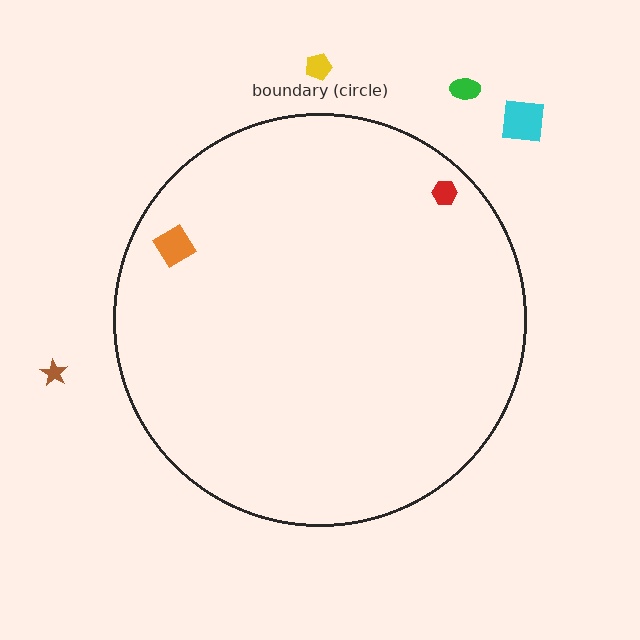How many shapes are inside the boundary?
2 inside, 4 outside.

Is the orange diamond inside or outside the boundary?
Inside.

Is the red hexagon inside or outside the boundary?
Inside.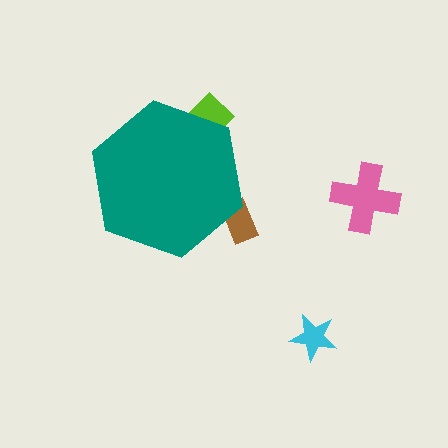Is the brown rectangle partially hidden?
Yes, the brown rectangle is partially hidden behind the teal hexagon.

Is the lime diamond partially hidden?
Yes, the lime diamond is partially hidden behind the teal hexagon.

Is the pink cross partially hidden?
No, the pink cross is fully visible.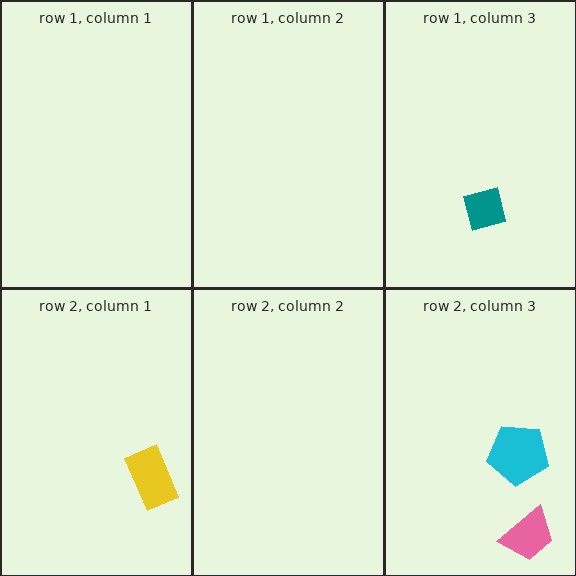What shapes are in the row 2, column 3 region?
The pink trapezoid, the cyan pentagon.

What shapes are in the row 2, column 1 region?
The yellow rectangle.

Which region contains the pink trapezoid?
The row 2, column 3 region.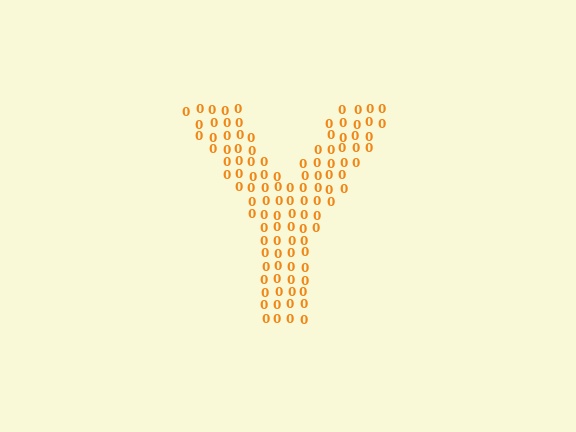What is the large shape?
The large shape is the letter Y.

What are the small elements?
The small elements are digit 0's.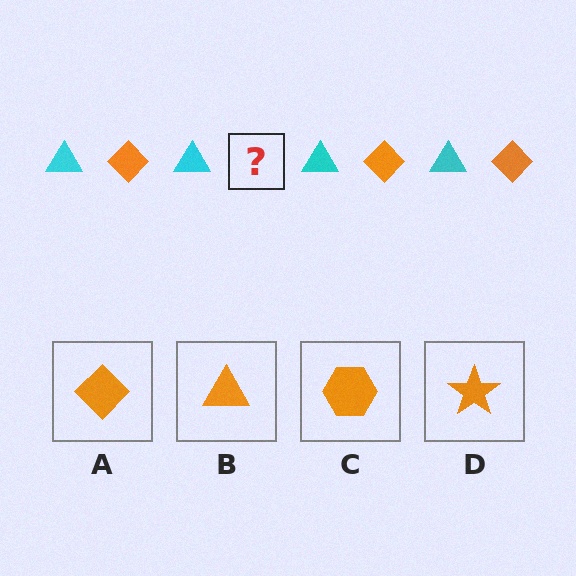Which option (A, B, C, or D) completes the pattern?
A.